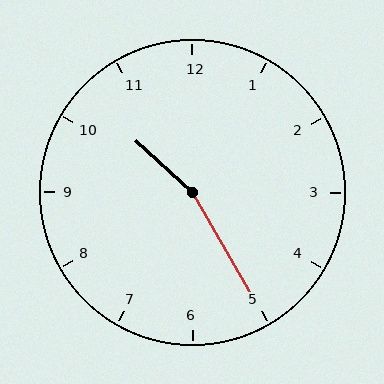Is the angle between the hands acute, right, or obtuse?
It is obtuse.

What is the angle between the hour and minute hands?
Approximately 162 degrees.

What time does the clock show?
10:25.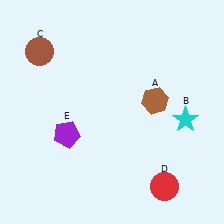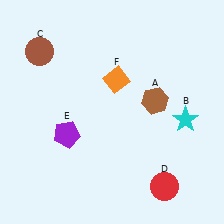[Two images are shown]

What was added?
An orange diamond (F) was added in Image 2.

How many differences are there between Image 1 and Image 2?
There is 1 difference between the two images.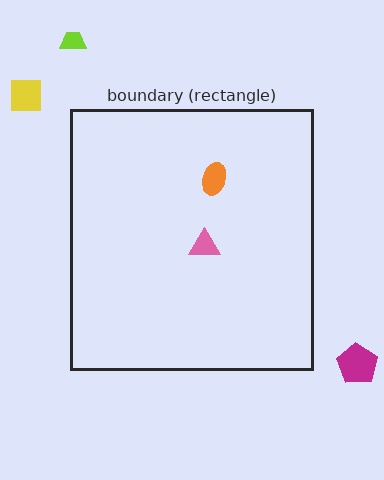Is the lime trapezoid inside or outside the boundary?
Outside.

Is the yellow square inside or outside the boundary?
Outside.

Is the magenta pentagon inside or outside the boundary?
Outside.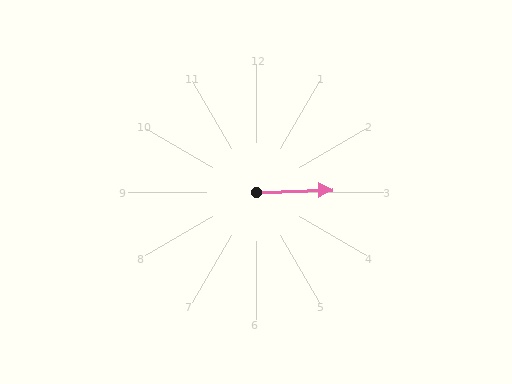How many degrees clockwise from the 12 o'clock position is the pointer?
Approximately 88 degrees.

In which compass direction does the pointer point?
East.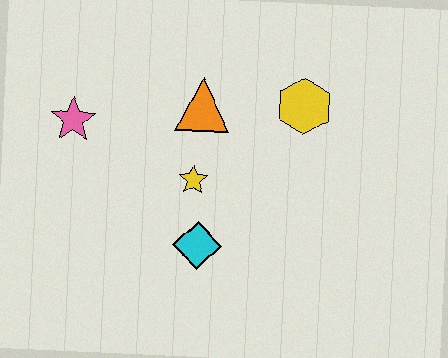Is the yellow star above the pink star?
No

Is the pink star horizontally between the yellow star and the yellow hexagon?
No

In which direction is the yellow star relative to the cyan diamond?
The yellow star is above the cyan diamond.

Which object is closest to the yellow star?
The cyan diamond is closest to the yellow star.